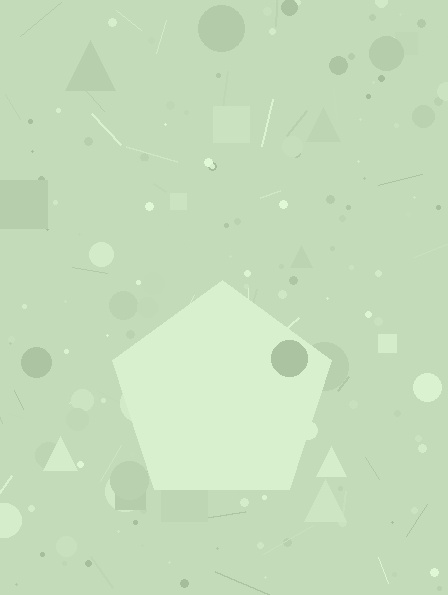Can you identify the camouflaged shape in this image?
The camouflaged shape is a pentagon.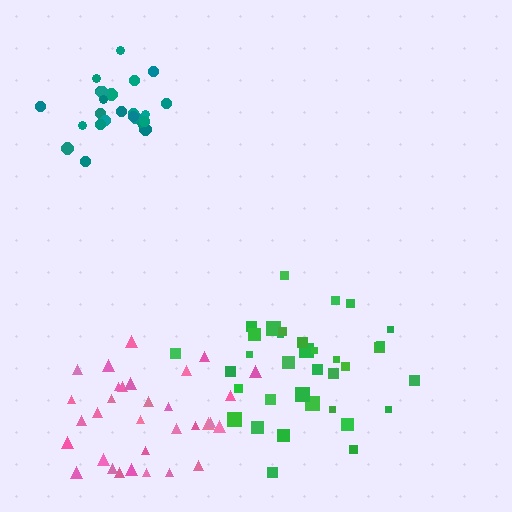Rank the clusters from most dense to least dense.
teal, green, pink.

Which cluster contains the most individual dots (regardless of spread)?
Green (35).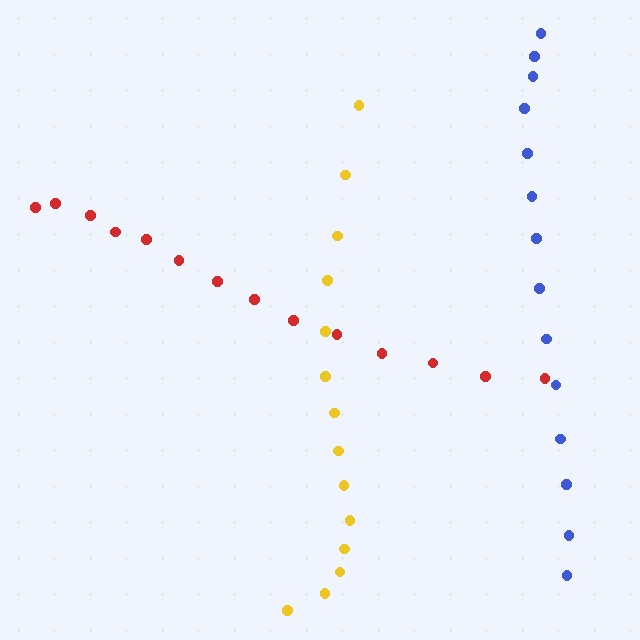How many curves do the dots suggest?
There are 3 distinct paths.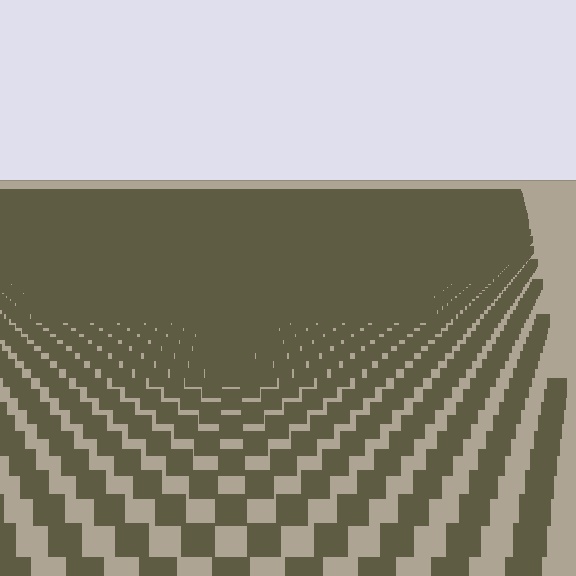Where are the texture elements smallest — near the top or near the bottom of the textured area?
Near the top.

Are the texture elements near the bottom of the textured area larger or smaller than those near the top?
Larger. Near the bottom, elements are closer to the viewer and appear at a bigger on-screen size.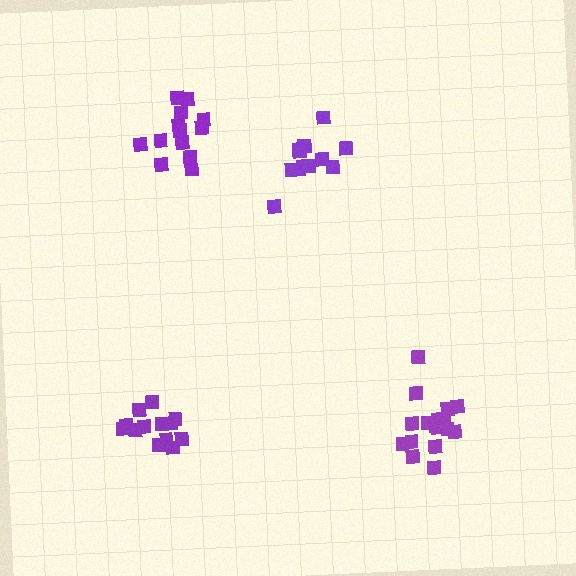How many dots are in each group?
Group 1: 17 dots, Group 2: 12 dots, Group 3: 13 dots, Group 4: 13 dots (55 total).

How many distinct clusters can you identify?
There are 4 distinct clusters.